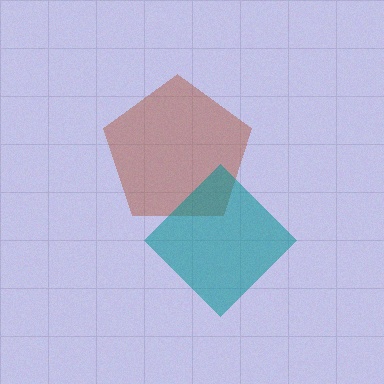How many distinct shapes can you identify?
There are 2 distinct shapes: a brown pentagon, a teal diamond.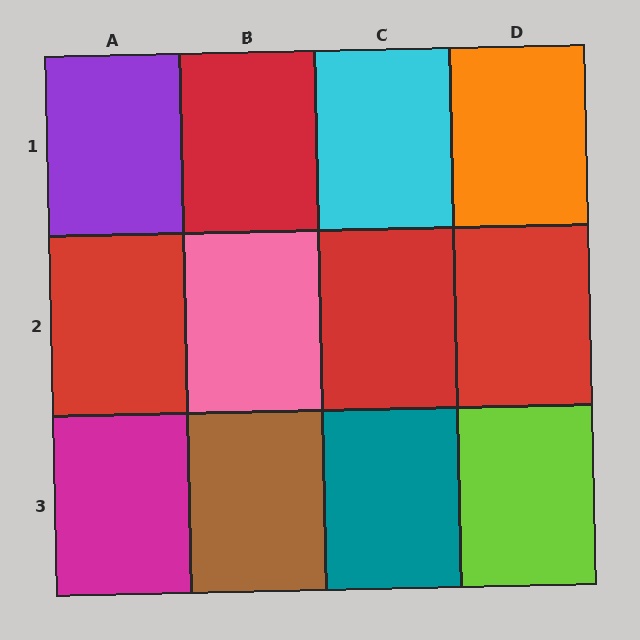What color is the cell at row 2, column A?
Red.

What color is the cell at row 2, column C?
Red.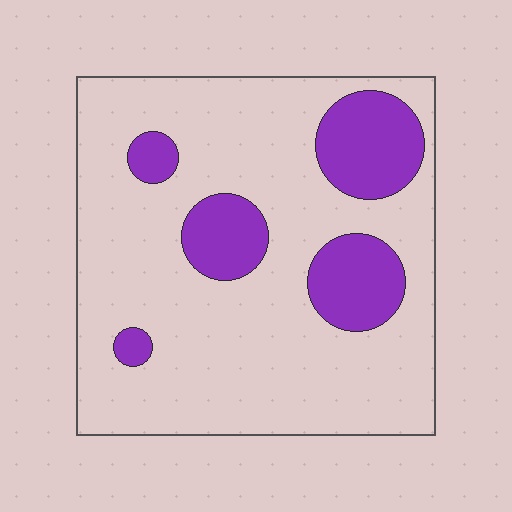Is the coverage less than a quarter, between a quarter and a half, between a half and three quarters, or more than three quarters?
Less than a quarter.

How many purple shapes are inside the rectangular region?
5.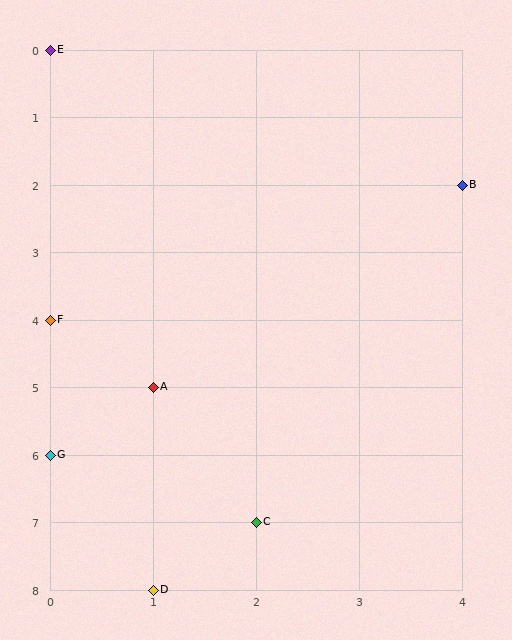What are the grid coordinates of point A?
Point A is at grid coordinates (1, 5).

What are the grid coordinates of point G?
Point G is at grid coordinates (0, 6).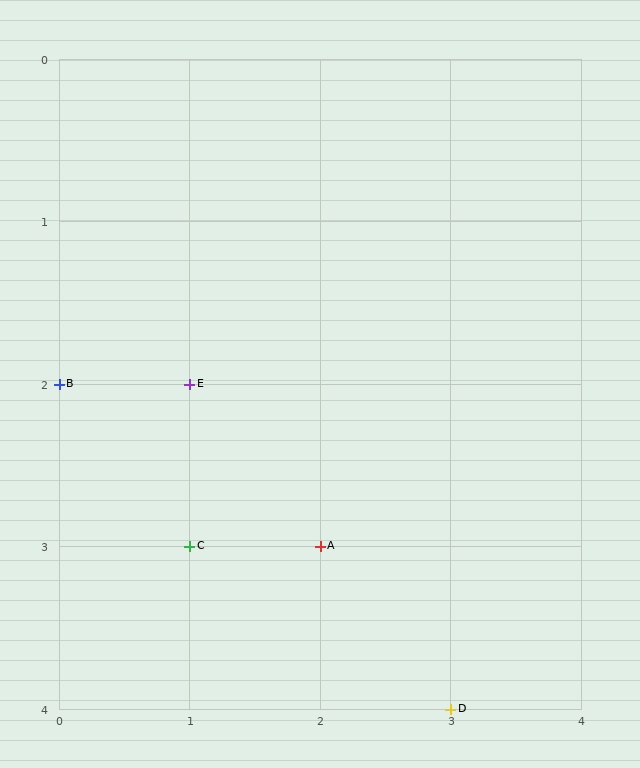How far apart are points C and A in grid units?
Points C and A are 1 column apart.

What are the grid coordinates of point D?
Point D is at grid coordinates (3, 4).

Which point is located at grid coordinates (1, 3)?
Point C is at (1, 3).